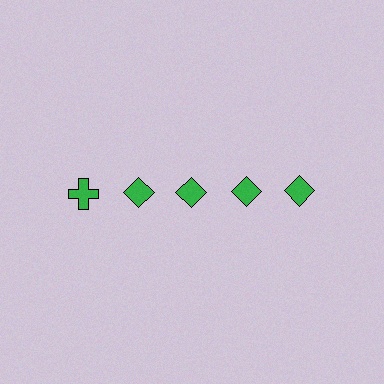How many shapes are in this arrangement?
There are 5 shapes arranged in a grid pattern.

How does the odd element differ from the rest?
It has a different shape: cross instead of diamond.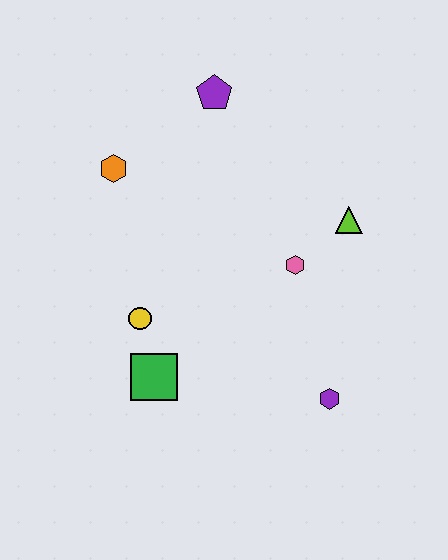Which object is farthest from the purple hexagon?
The purple pentagon is farthest from the purple hexagon.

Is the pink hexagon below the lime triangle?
Yes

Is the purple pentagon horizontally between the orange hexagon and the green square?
No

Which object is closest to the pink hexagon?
The lime triangle is closest to the pink hexagon.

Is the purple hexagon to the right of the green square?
Yes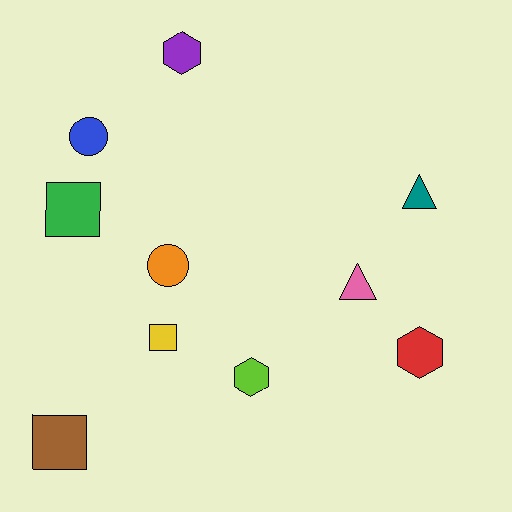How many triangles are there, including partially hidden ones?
There are 2 triangles.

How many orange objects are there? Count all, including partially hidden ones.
There is 1 orange object.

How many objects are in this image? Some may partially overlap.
There are 10 objects.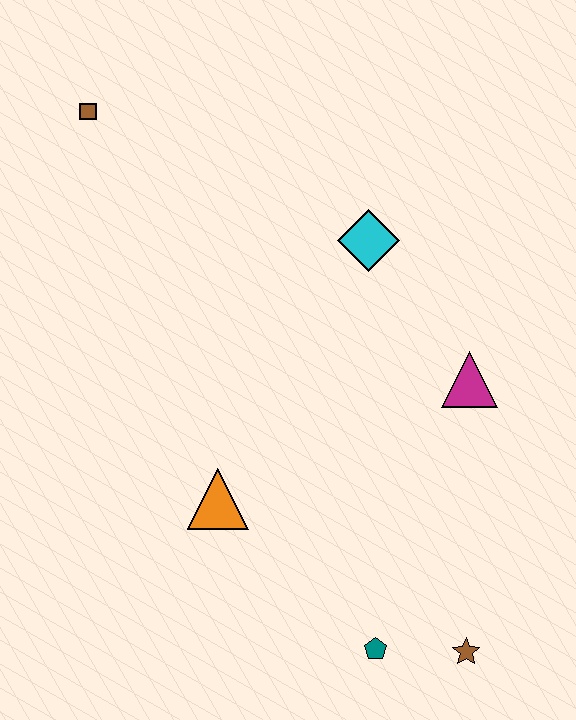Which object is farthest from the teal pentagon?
The brown square is farthest from the teal pentagon.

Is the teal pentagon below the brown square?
Yes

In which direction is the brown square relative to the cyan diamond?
The brown square is to the left of the cyan diamond.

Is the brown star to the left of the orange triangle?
No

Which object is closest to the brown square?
The cyan diamond is closest to the brown square.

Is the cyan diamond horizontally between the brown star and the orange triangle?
Yes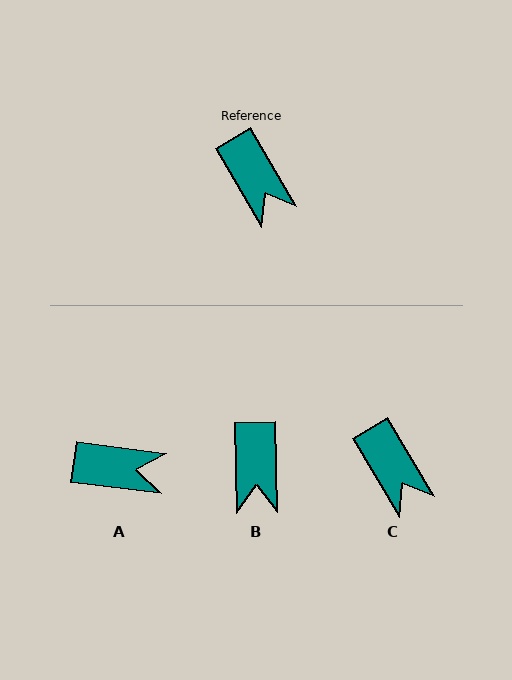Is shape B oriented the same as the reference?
No, it is off by about 29 degrees.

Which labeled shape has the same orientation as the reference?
C.